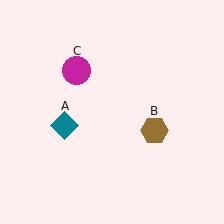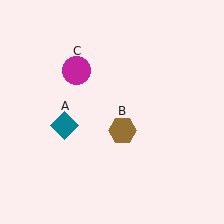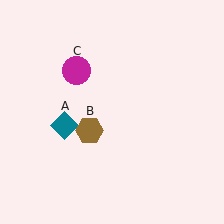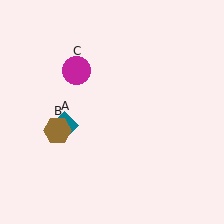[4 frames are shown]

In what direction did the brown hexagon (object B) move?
The brown hexagon (object B) moved left.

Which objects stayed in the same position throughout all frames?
Teal diamond (object A) and magenta circle (object C) remained stationary.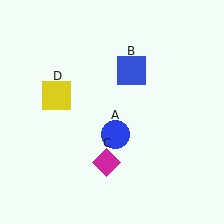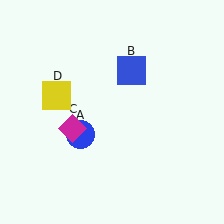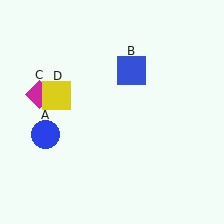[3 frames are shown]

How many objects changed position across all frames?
2 objects changed position: blue circle (object A), magenta diamond (object C).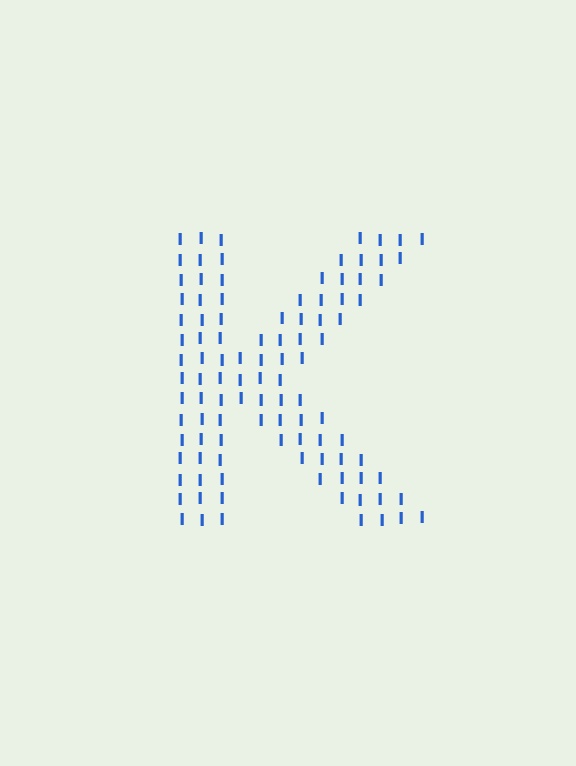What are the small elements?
The small elements are letter I's.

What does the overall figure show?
The overall figure shows the letter K.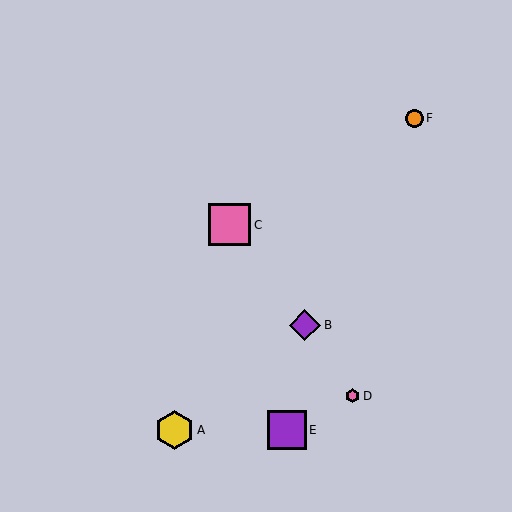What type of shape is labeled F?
Shape F is an orange circle.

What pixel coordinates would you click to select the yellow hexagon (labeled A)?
Click at (174, 430) to select the yellow hexagon A.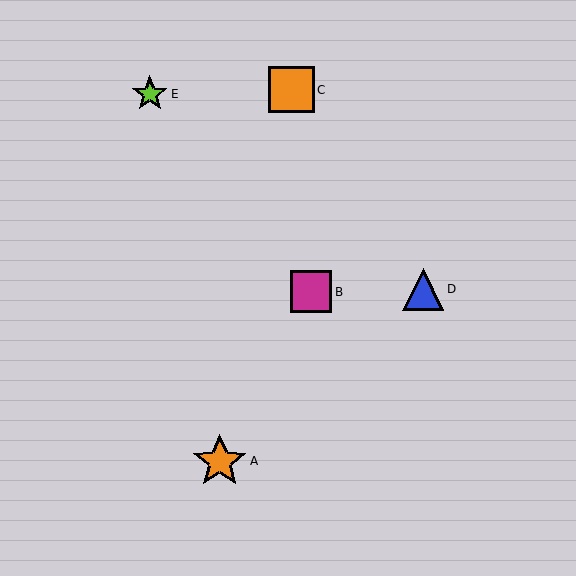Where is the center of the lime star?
The center of the lime star is at (150, 94).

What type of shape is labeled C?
Shape C is an orange square.